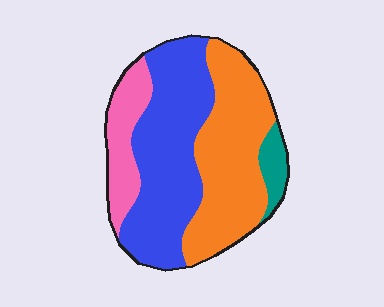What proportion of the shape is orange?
Orange covers roughly 40% of the shape.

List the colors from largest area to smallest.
From largest to smallest: blue, orange, pink, teal.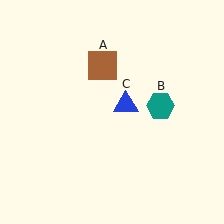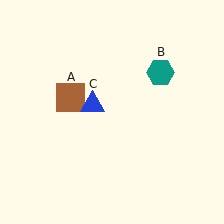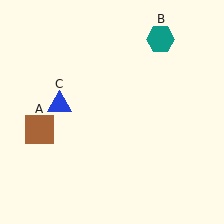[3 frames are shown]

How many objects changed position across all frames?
3 objects changed position: brown square (object A), teal hexagon (object B), blue triangle (object C).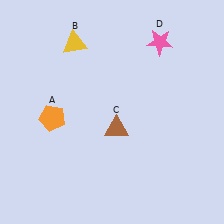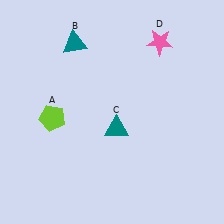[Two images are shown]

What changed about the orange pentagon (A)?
In Image 1, A is orange. In Image 2, it changed to lime.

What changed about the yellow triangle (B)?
In Image 1, B is yellow. In Image 2, it changed to teal.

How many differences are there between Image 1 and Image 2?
There are 3 differences between the two images.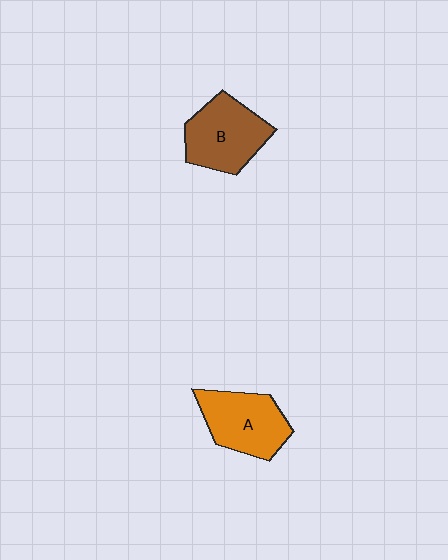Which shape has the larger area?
Shape B (brown).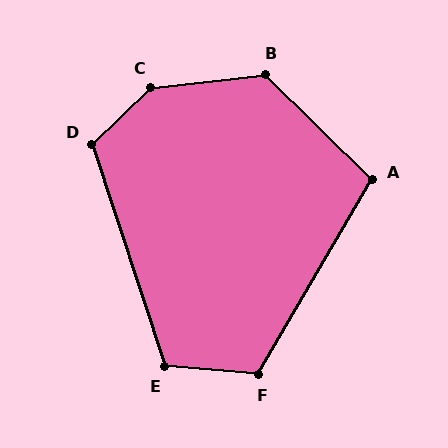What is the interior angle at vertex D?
Approximately 116 degrees (obtuse).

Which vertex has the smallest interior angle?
A, at approximately 104 degrees.